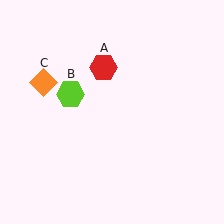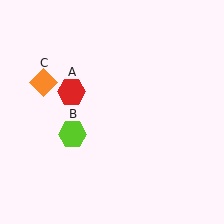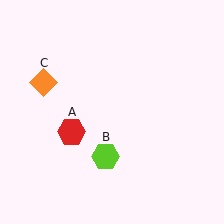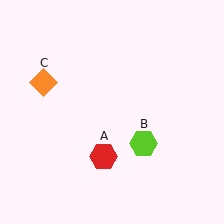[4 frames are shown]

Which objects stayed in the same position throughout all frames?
Orange diamond (object C) remained stationary.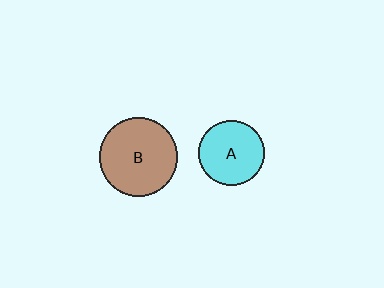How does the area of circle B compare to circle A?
Approximately 1.5 times.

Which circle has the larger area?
Circle B (brown).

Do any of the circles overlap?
No, none of the circles overlap.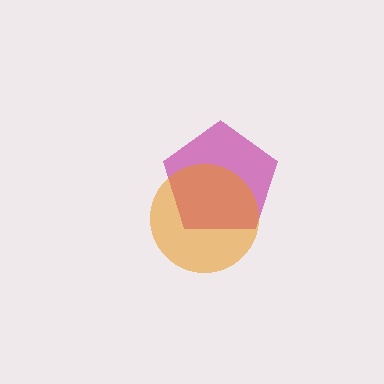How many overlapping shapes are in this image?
There are 2 overlapping shapes in the image.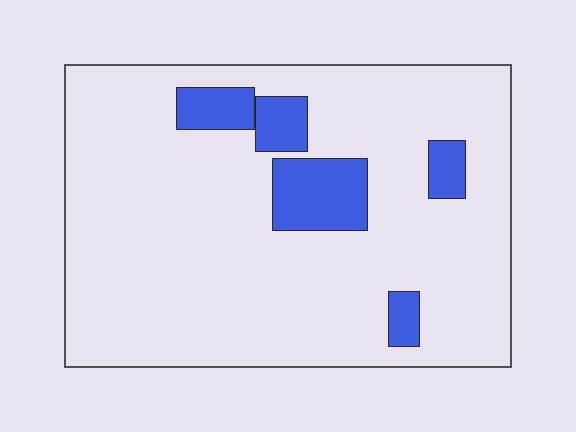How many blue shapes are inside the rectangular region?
5.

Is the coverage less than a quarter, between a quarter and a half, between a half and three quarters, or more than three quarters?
Less than a quarter.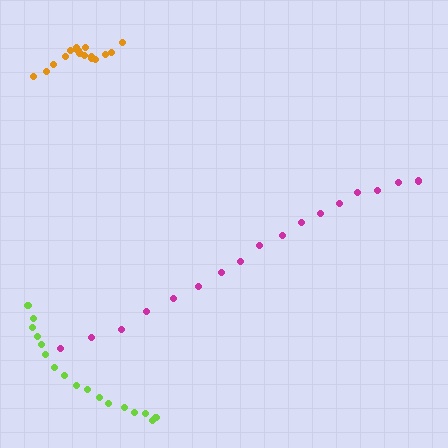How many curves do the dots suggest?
There are 3 distinct paths.